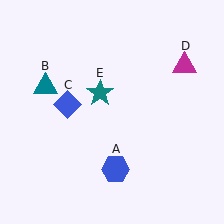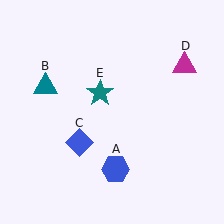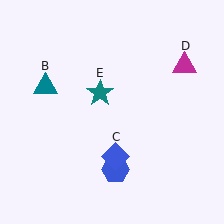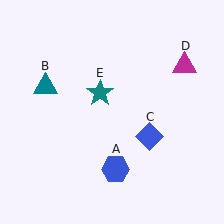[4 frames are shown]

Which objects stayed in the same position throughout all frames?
Blue hexagon (object A) and teal triangle (object B) and magenta triangle (object D) and teal star (object E) remained stationary.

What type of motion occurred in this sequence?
The blue diamond (object C) rotated counterclockwise around the center of the scene.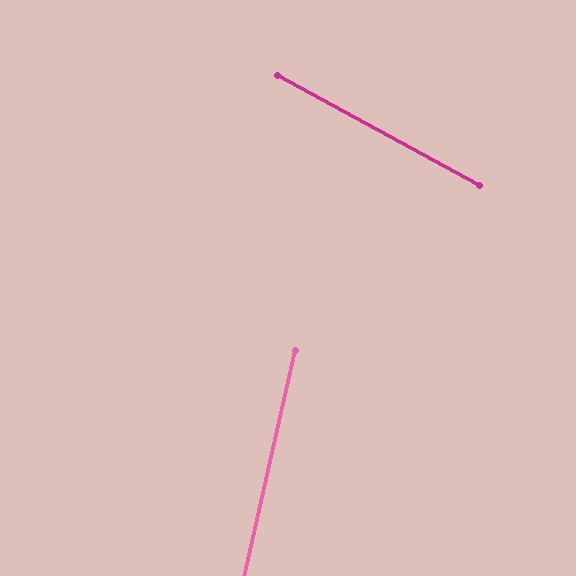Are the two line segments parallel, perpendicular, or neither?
Neither parallel nor perpendicular — they differ by about 74°.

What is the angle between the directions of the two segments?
Approximately 74 degrees.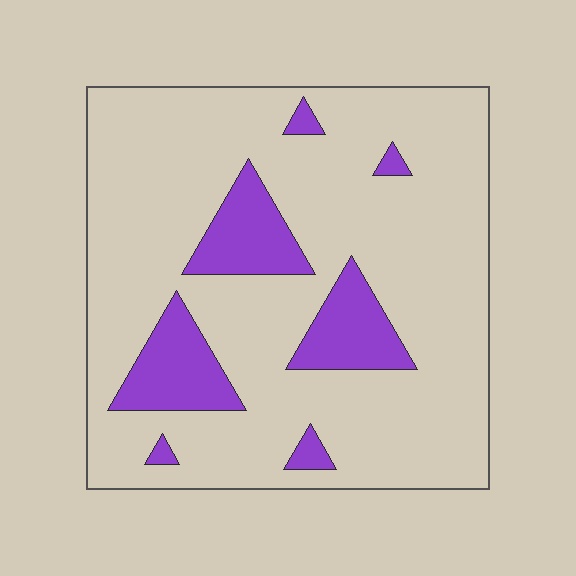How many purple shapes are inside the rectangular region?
7.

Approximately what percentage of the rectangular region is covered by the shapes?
Approximately 15%.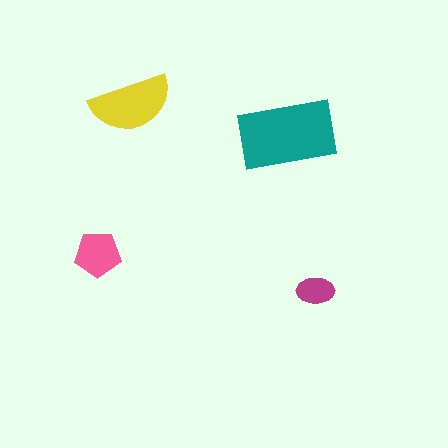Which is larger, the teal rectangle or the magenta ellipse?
The teal rectangle.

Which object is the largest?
The teal rectangle.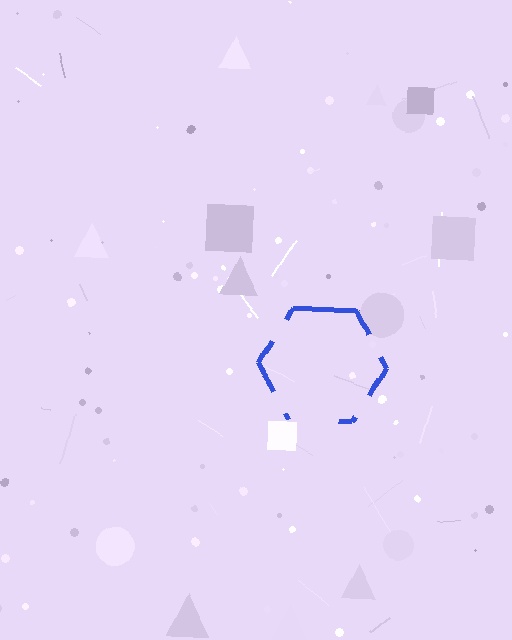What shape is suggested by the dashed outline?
The dashed outline suggests a hexagon.